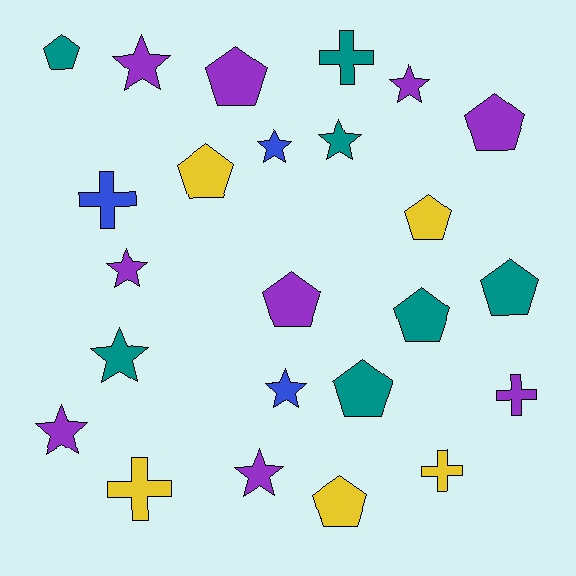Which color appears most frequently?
Purple, with 9 objects.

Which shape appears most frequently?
Pentagon, with 10 objects.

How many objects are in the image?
There are 24 objects.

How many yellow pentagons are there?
There are 3 yellow pentagons.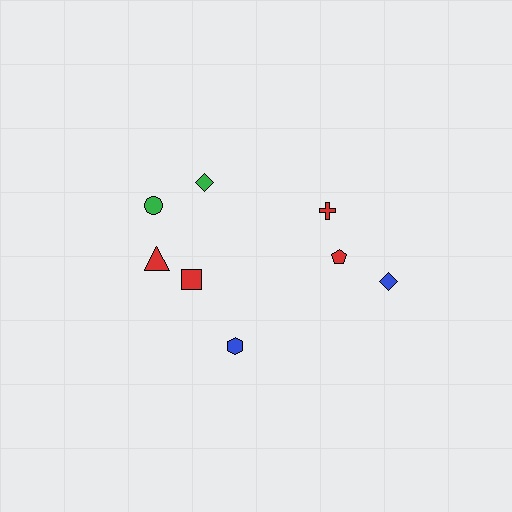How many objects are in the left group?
There are 5 objects.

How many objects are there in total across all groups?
There are 8 objects.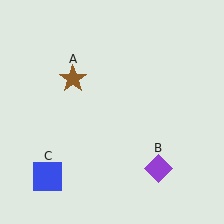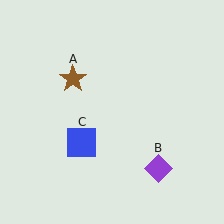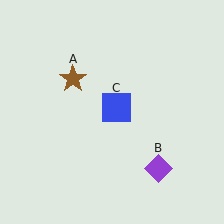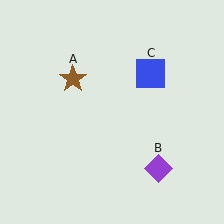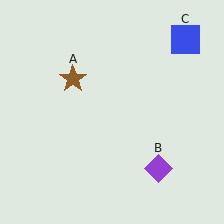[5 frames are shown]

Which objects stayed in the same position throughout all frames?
Brown star (object A) and purple diamond (object B) remained stationary.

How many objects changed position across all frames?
1 object changed position: blue square (object C).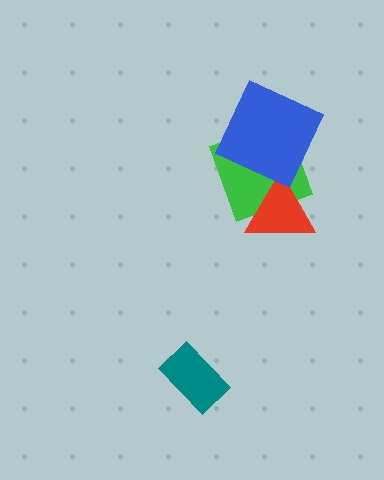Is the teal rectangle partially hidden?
No, no other shape covers it.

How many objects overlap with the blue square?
1 object overlaps with the blue square.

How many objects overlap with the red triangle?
1 object overlaps with the red triangle.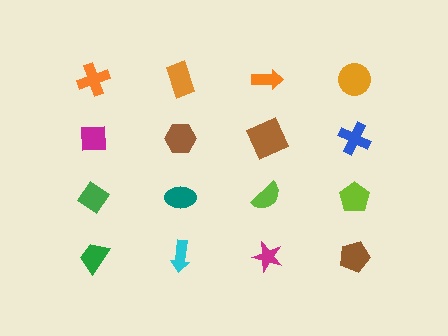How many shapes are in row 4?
4 shapes.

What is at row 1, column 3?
An orange arrow.